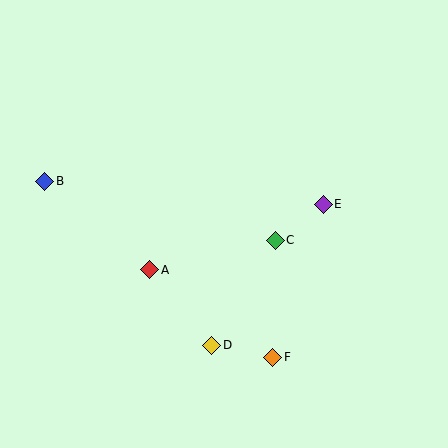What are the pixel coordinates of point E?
Point E is at (323, 204).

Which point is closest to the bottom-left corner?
Point A is closest to the bottom-left corner.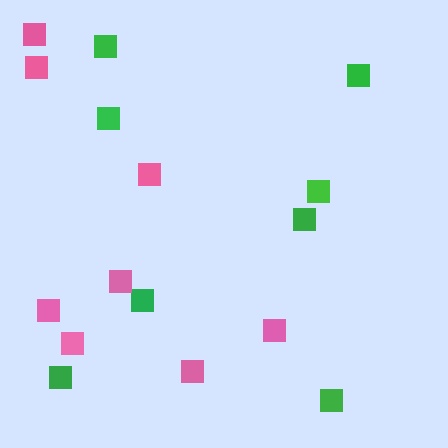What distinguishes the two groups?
There are 2 groups: one group of green squares (8) and one group of pink squares (8).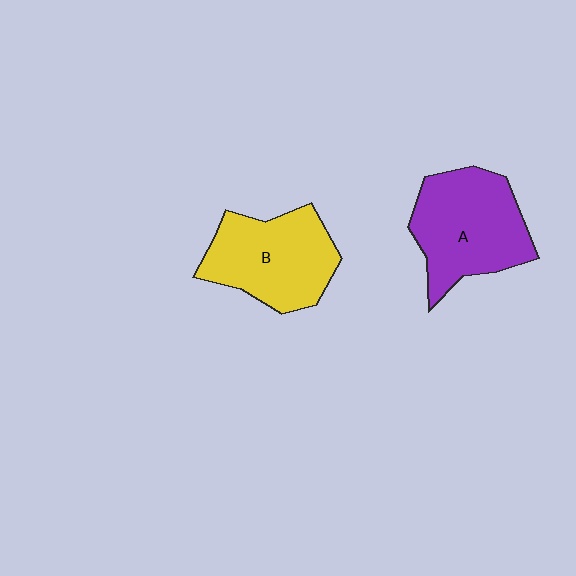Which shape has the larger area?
Shape A (purple).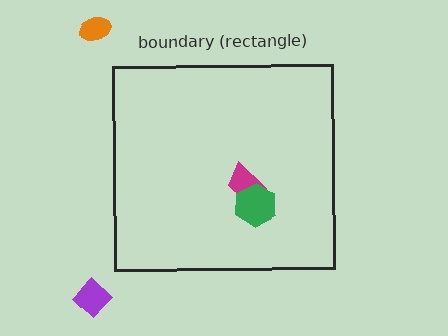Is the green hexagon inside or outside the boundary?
Inside.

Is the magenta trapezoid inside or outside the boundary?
Inside.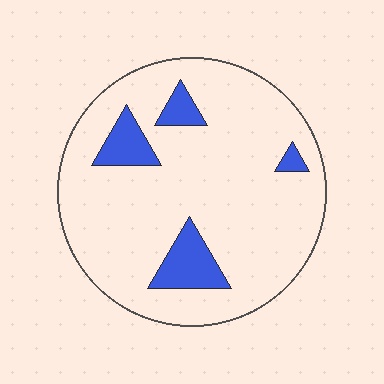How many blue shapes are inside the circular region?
4.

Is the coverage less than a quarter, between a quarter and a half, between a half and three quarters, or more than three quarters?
Less than a quarter.